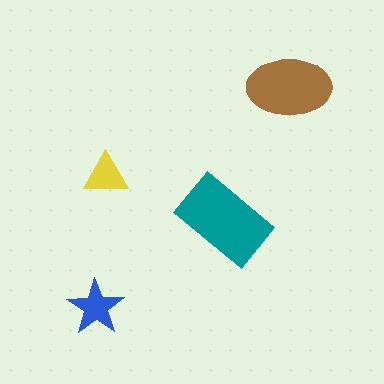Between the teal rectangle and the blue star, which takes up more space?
The teal rectangle.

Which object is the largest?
The teal rectangle.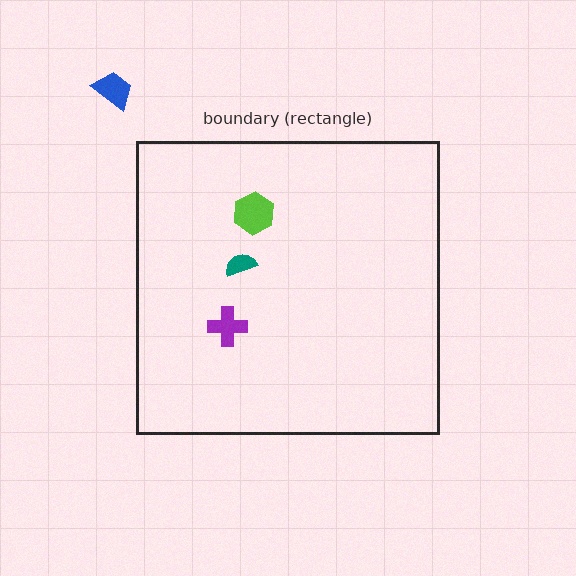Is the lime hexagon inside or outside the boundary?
Inside.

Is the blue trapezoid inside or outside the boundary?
Outside.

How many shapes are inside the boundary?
3 inside, 1 outside.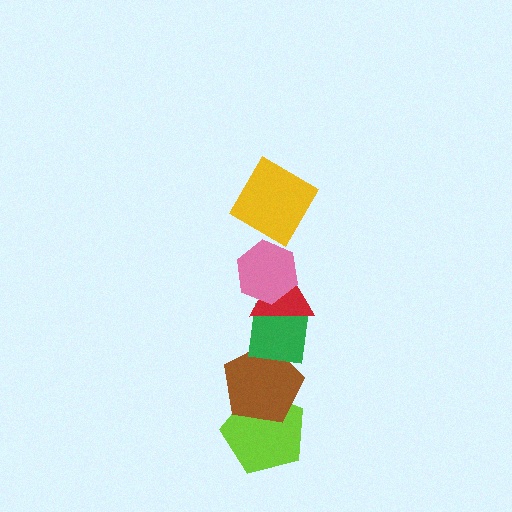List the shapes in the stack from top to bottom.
From top to bottom: the yellow diamond, the pink hexagon, the red triangle, the green square, the brown pentagon, the lime pentagon.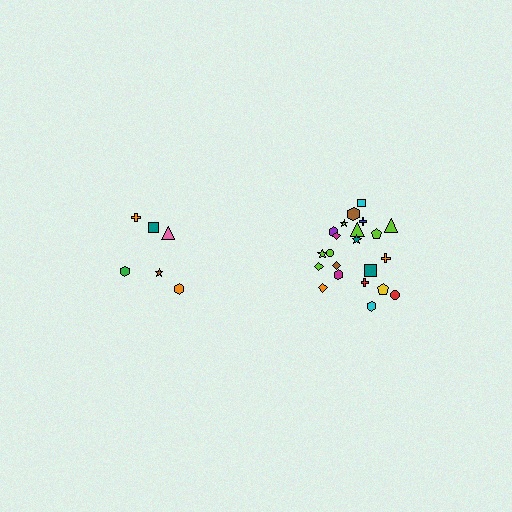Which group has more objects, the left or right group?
The right group.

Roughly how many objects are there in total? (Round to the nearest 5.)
Roughly 30 objects in total.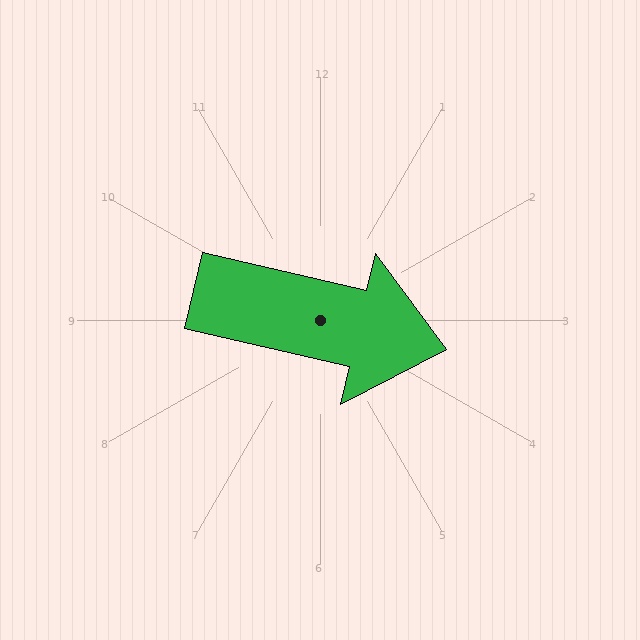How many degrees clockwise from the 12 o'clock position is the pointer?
Approximately 103 degrees.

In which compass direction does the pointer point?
East.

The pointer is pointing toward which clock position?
Roughly 3 o'clock.